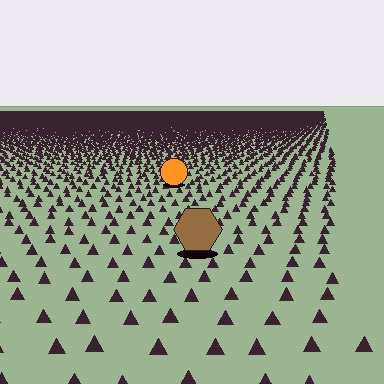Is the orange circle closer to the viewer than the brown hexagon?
No. The brown hexagon is closer — you can tell from the texture gradient: the ground texture is coarser near it.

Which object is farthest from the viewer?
The orange circle is farthest from the viewer. It appears smaller and the ground texture around it is denser.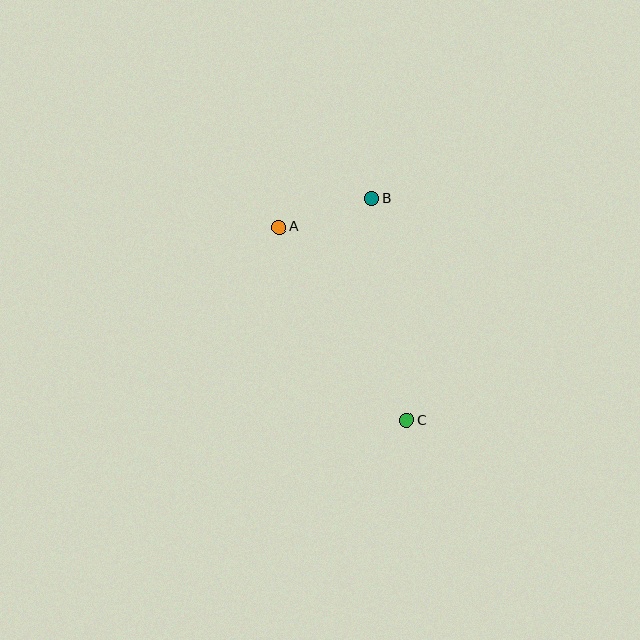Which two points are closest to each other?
Points A and B are closest to each other.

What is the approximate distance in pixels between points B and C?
The distance between B and C is approximately 225 pixels.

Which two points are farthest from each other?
Points A and C are farthest from each other.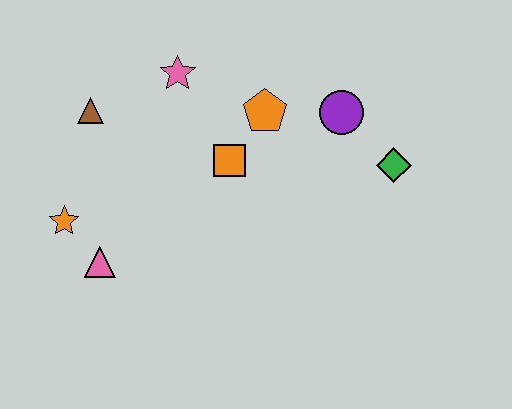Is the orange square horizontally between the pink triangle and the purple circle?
Yes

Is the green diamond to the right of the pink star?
Yes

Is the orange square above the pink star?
No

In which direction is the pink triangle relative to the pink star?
The pink triangle is below the pink star.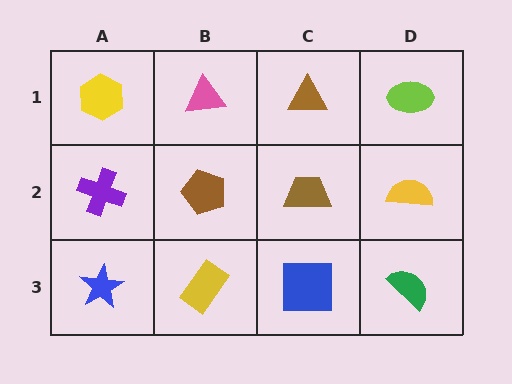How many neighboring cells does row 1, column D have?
2.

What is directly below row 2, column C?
A blue square.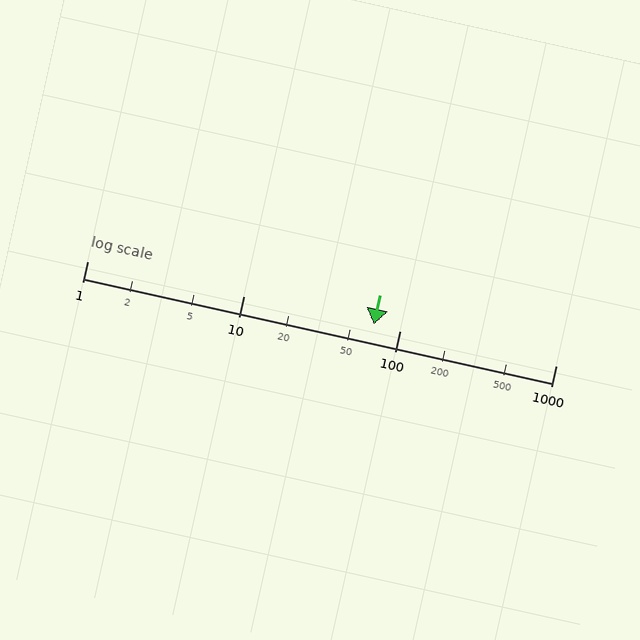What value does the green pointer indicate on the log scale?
The pointer indicates approximately 68.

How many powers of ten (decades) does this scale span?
The scale spans 3 decades, from 1 to 1000.